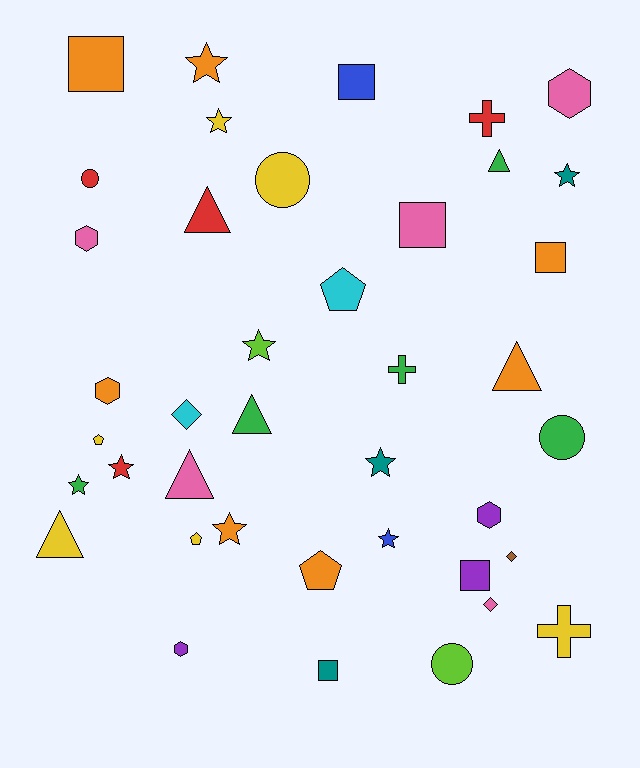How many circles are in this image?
There are 4 circles.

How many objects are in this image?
There are 40 objects.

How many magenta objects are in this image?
There are no magenta objects.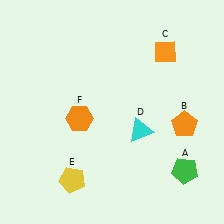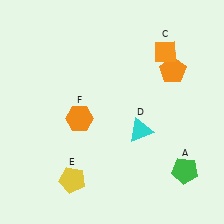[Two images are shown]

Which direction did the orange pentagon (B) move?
The orange pentagon (B) moved up.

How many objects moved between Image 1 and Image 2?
1 object moved between the two images.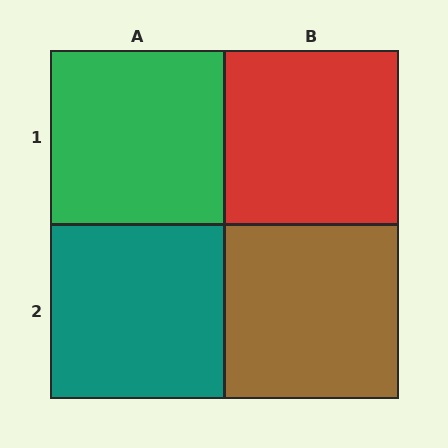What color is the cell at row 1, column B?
Red.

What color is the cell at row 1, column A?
Green.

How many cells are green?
1 cell is green.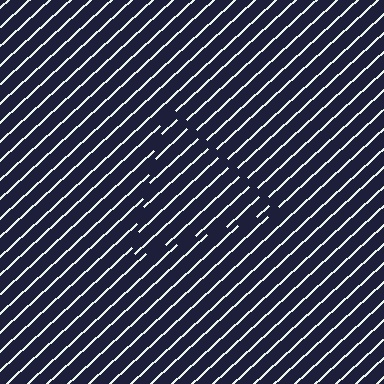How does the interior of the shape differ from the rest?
The interior of the shape contains the same grating, shifted by half a period — the contour is defined by the phase discontinuity where line-ends from the inner and outer gratings abut.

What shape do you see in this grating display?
An illusory triangle. The interior of the shape contains the same grating, shifted by half a period — the contour is defined by the phase discontinuity where line-ends from the inner and outer gratings abut.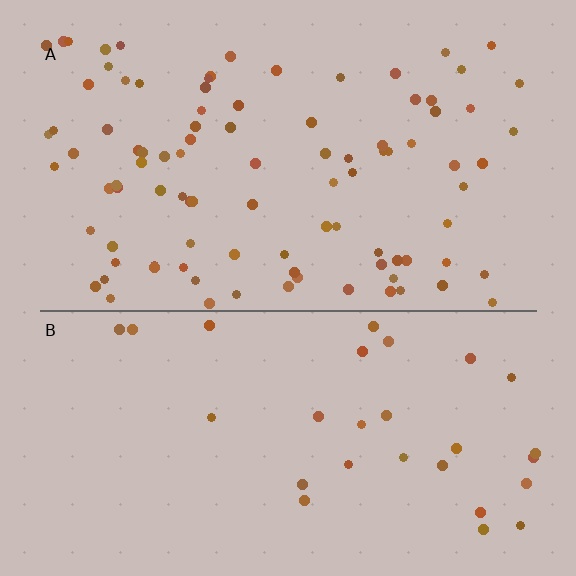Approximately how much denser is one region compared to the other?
Approximately 3.2× — region A over region B.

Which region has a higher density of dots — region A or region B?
A (the top).